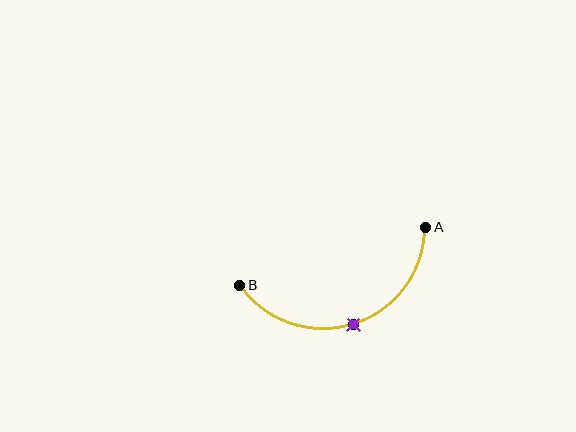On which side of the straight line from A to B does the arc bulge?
The arc bulges below the straight line connecting A and B.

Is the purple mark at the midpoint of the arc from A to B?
Yes. The purple mark lies on the arc at equal arc-length from both A and B — it is the arc midpoint.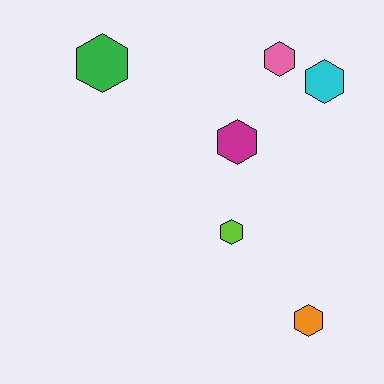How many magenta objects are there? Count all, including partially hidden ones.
There is 1 magenta object.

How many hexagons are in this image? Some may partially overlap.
There are 6 hexagons.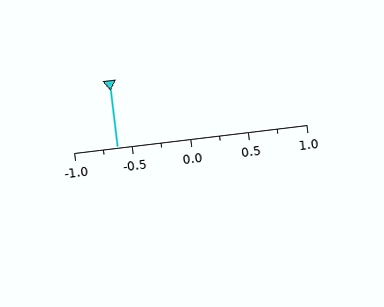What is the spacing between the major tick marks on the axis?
The major ticks are spaced 0.5 apart.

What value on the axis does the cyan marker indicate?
The marker indicates approximately -0.62.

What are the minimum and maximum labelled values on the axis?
The axis runs from -1.0 to 1.0.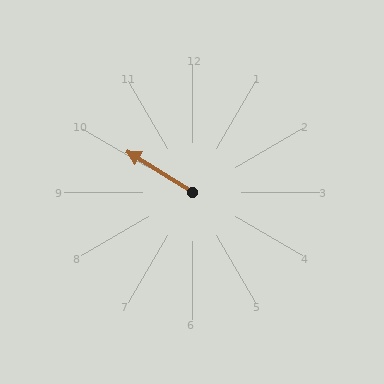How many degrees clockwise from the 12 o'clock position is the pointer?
Approximately 302 degrees.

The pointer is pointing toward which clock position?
Roughly 10 o'clock.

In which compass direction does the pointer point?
Northwest.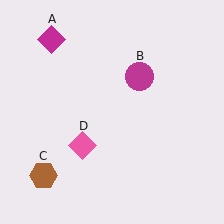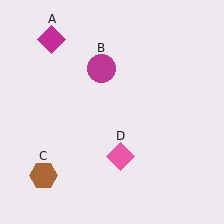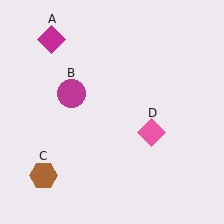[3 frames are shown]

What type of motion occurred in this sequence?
The magenta circle (object B), pink diamond (object D) rotated counterclockwise around the center of the scene.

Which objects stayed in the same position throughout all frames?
Magenta diamond (object A) and brown hexagon (object C) remained stationary.